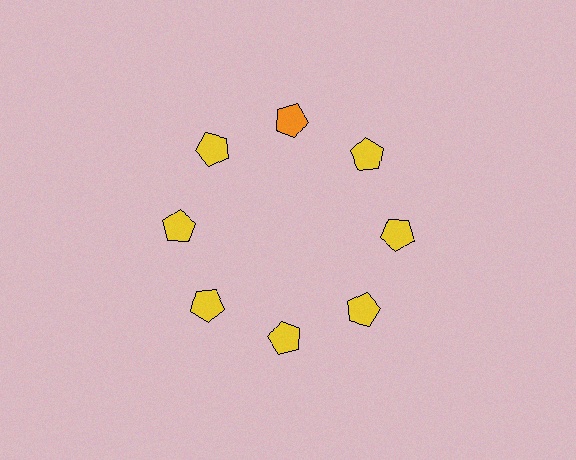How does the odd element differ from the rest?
It has a different color: orange instead of yellow.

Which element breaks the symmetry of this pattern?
The orange pentagon at roughly the 12 o'clock position breaks the symmetry. All other shapes are yellow pentagons.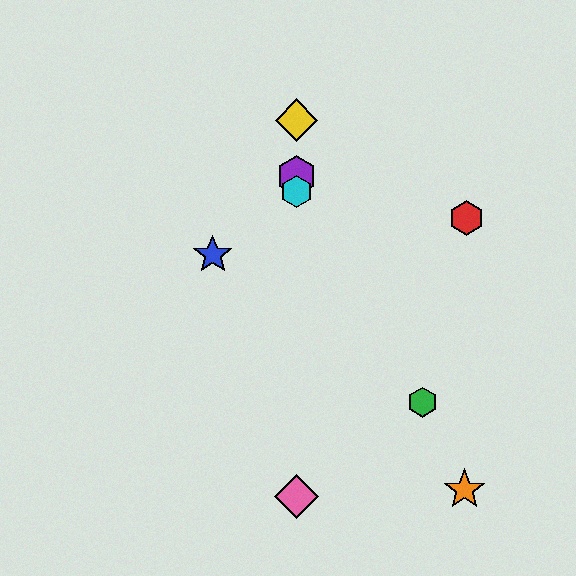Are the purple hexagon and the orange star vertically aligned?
No, the purple hexagon is at x≈296 and the orange star is at x≈465.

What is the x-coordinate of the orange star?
The orange star is at x≈465.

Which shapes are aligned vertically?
The yellow diamond, the purple hexagon, the cyan hexagon, the pink diamond are aligned vertically.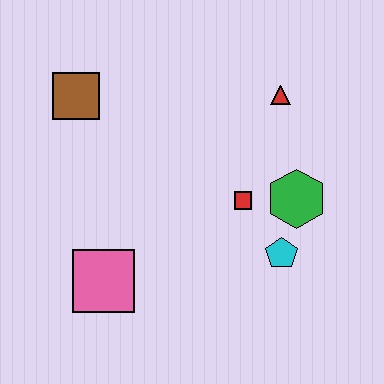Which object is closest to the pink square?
The red square is closest to the pink square.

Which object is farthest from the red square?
The brown square is farthest from the red square.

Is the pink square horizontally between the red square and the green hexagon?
No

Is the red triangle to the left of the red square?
No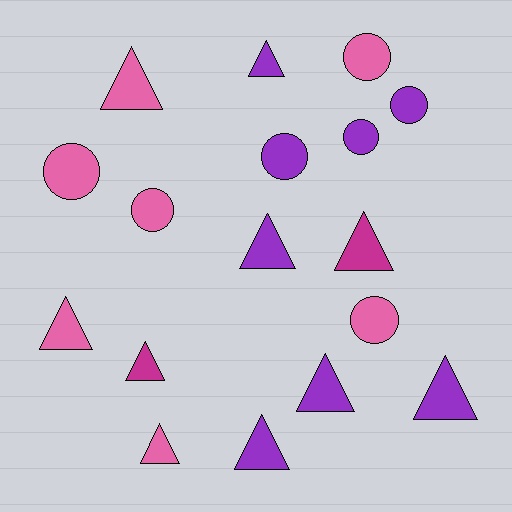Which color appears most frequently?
Purple, with 8 objects.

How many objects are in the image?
There are 17 objects.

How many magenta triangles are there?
There are 2 magenta triangles.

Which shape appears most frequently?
Triangle, with 10 objects.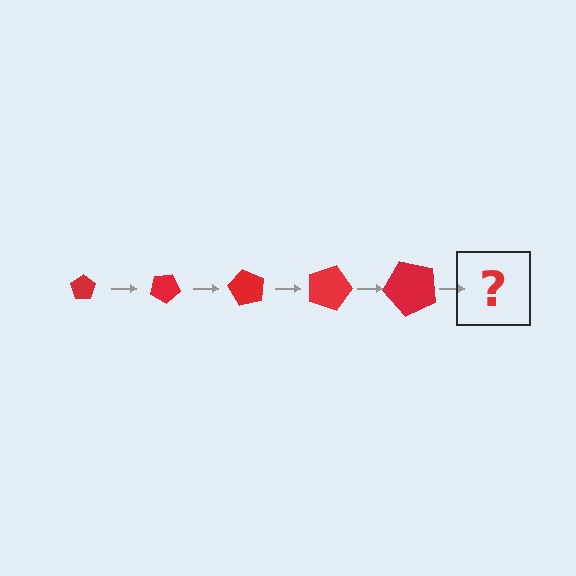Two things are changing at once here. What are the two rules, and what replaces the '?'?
The two rules are that the pentagon grows larger each step and it rotates 30 degrees each step. The '?' should be a pentagon, larger than the previous one and rotated 150 degrees from the start.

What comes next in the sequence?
The next element should be a pentagon, larger than the previous one and rotated 150 degrees from the start.